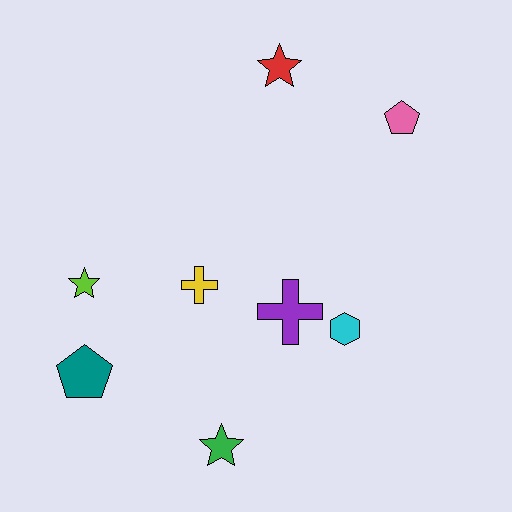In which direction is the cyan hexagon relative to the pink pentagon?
The cyan hexagon is below the pink pentagon.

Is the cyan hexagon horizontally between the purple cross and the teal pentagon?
No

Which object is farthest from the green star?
The red star is farthest from the green star.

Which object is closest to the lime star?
The teal pentagon is closest to the lime star.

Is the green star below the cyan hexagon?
Yes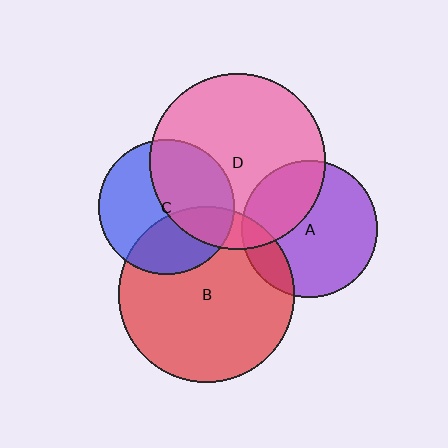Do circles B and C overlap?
Yes.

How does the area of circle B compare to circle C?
Approximately 1.7 times.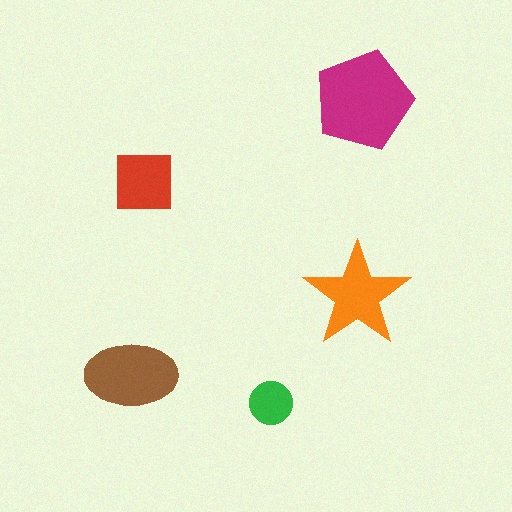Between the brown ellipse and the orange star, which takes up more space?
The brown ellipse.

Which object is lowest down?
The green circle is bottommost.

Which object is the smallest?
The green circle.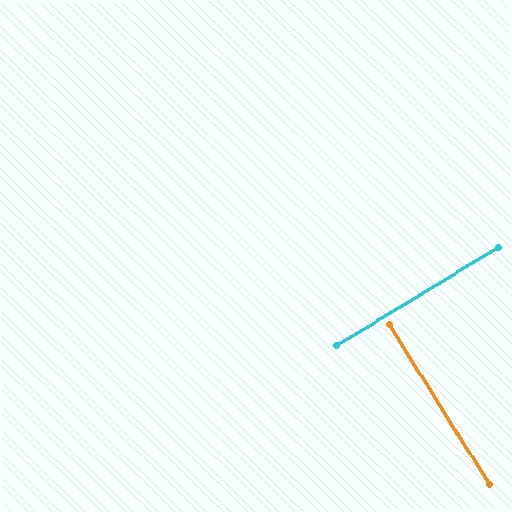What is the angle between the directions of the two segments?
Approximately 89 degrees.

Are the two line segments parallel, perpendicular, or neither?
Perpendicular — they meet at approximately 89°.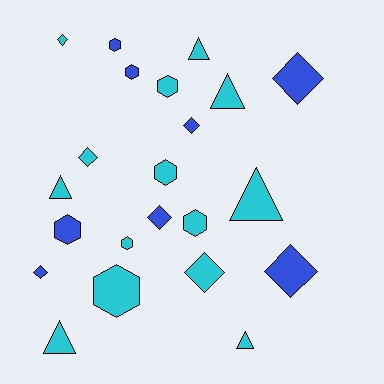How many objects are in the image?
There are 22 objects.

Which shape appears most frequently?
Hexagon, with 8 objects.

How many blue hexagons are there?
There are 3 blue hexagons.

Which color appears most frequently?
Cyan, with 14 objects.